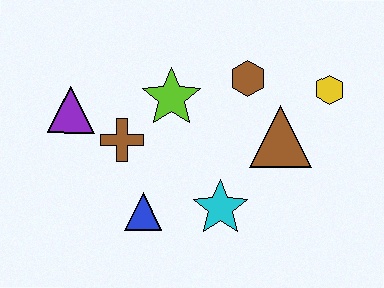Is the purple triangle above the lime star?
No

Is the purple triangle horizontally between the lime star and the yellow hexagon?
No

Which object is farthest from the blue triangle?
The yellow hexagon is farthest from the blue triangle.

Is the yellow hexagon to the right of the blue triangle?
Yes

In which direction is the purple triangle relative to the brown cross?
The purple triangle is to the left of the brown cross.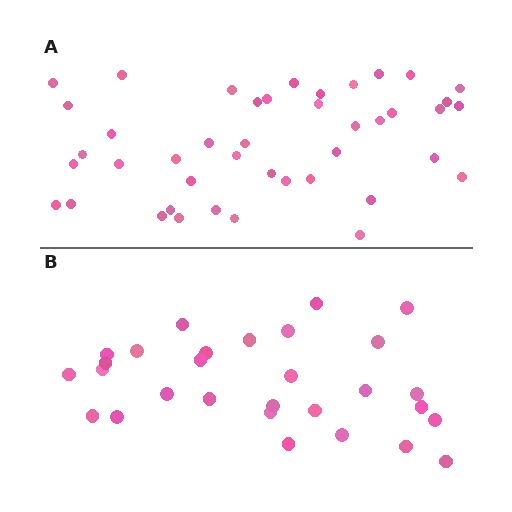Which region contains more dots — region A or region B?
Region A (the top region) has more dots.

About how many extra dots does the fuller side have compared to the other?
Region A has approximately 15 more dots than region B.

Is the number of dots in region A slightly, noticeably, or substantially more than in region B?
Region A has substantially more. The ratio is roughly 1.5 to 1.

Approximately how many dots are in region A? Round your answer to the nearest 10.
About 40 dots. (The exact count is 43, which rounds to 40.)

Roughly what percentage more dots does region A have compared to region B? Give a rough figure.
About 50% more.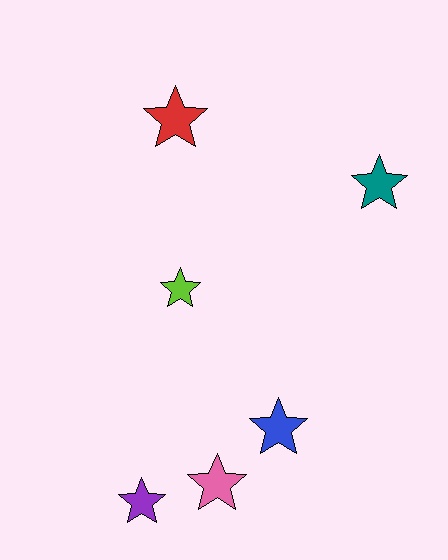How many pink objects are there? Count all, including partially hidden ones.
There is 1 pink object.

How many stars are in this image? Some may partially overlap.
There are 6 stars.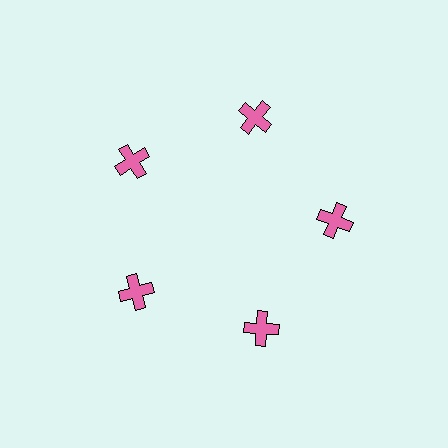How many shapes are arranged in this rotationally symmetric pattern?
There are 5 shapes, arranged in 5 groups of 1.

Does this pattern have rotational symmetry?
Yes, this pattern has 5-fold rotational symmetry. It looks the same after rotating 72 degrees around the center.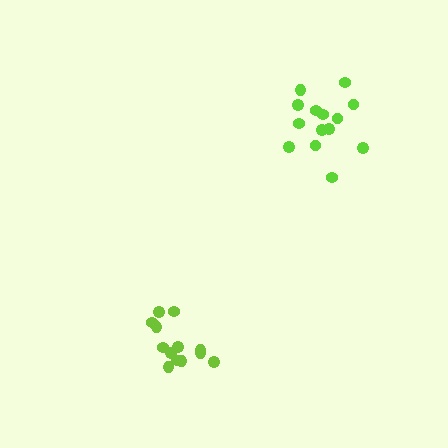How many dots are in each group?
Group 1: 14 dots, Group 2: 13 dots (27 total).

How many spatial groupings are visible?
There are 2 spatial groupings.